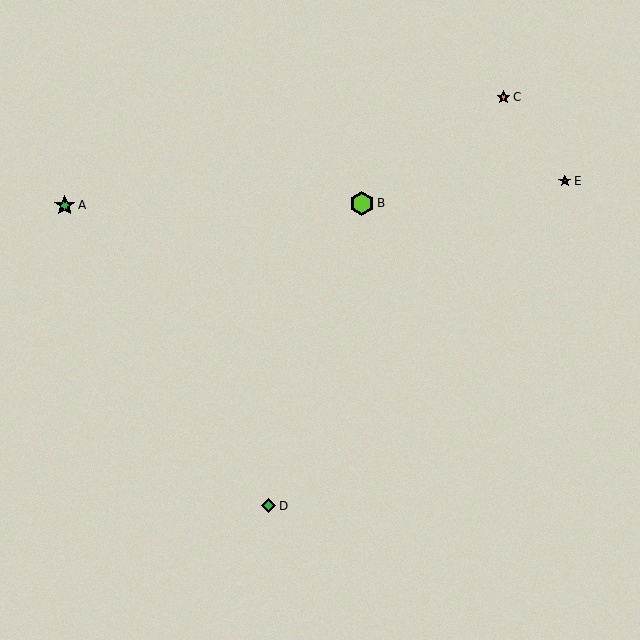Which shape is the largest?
The lime hexagon (labeled B) is the largest.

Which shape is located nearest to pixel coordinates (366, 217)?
The lime hexagon (labeled B) at (362, 203) is nearest to that location.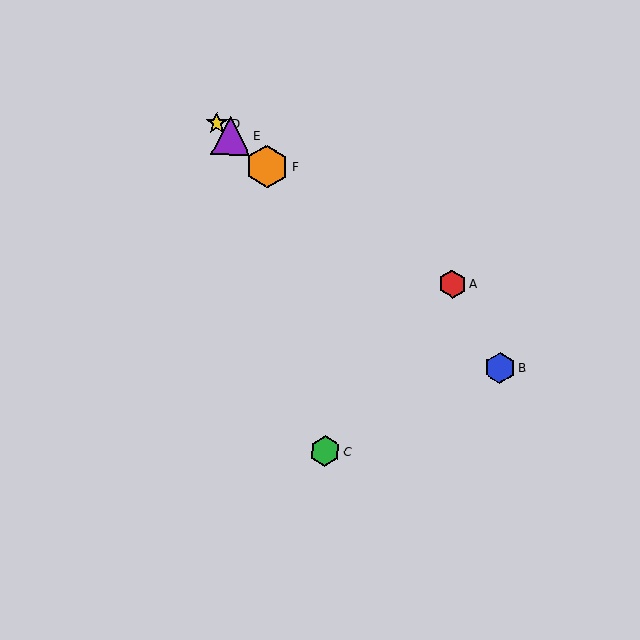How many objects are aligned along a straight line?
4 objects (B, D, E, F) are aligned along a straight line.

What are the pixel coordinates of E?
Object E is at (231, 135).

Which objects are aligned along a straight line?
Objects B, D, E, F are aligned along a straight line.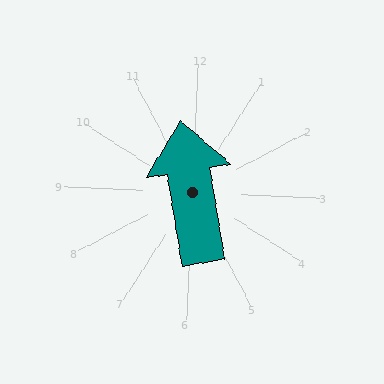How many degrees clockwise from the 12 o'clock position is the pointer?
Approximately 348 degrees.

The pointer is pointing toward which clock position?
Roughly 12 o'clock.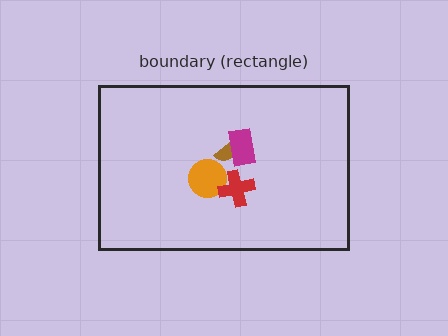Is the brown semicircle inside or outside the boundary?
Inside.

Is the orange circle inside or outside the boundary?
Inside.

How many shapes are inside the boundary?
4 inside, 0 outside.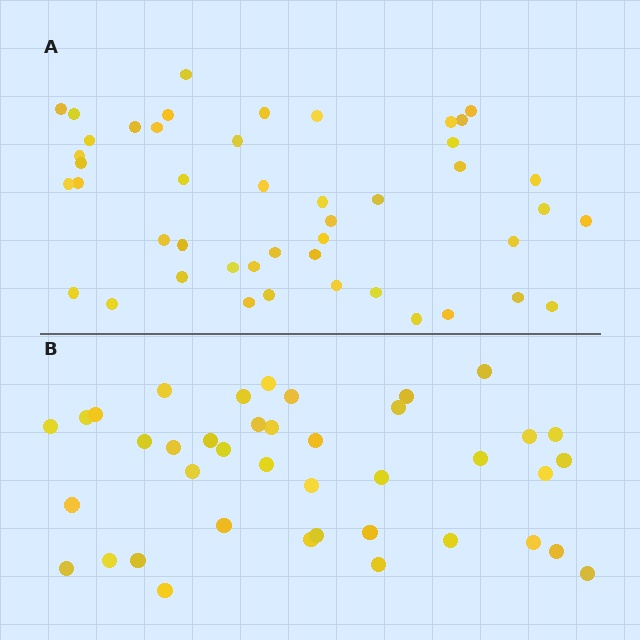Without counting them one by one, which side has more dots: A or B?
Region A (the top region) has more dots.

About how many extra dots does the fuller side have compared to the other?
Region A has about 6 more dots than region B.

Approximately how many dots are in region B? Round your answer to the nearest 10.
About 40 dots.